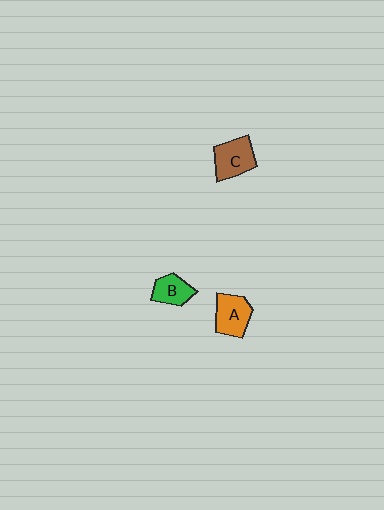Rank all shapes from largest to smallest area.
From largest to smallest: C (brown), A (orange), B (green).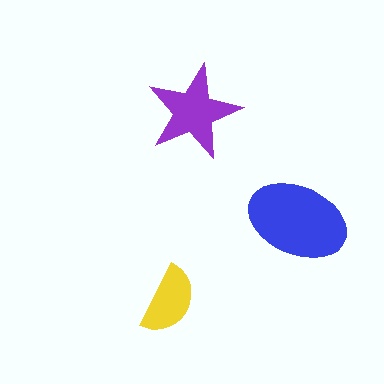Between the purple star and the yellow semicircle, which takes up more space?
The purple star.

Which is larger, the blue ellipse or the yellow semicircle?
The blue ellipse.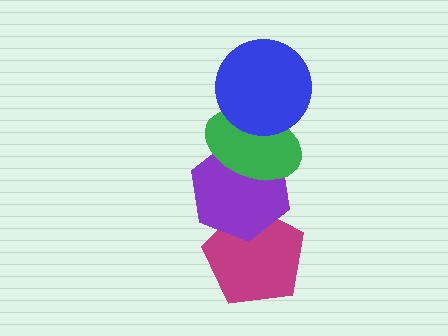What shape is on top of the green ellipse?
The blue circle is on top of the green ellipse.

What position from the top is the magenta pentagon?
The magenta pentagon is 4th from the top.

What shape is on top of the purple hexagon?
The green ellipse is on top of the purple hexagon.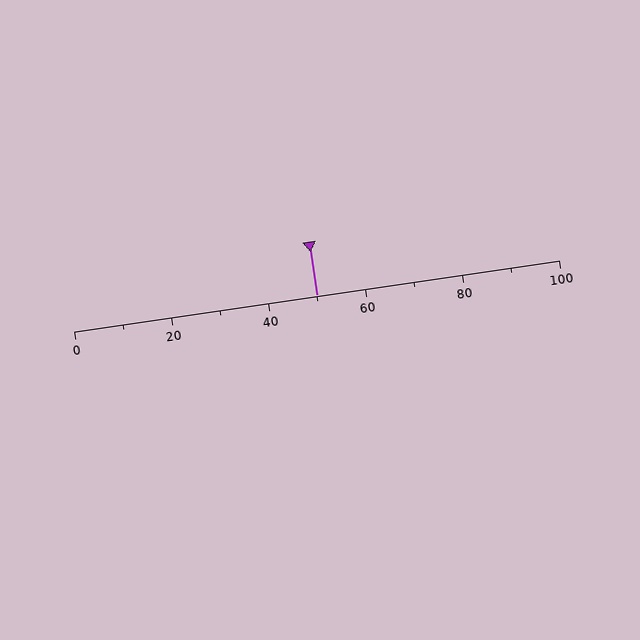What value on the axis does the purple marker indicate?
The marker indicates approximately 50.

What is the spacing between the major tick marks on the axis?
The major ticks are spaced 20 apart.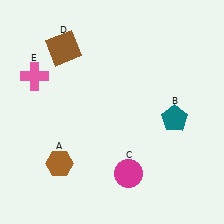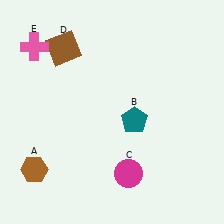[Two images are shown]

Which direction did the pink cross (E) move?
The pink cross (E) moved up.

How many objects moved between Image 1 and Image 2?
3 objects moved between the two images.